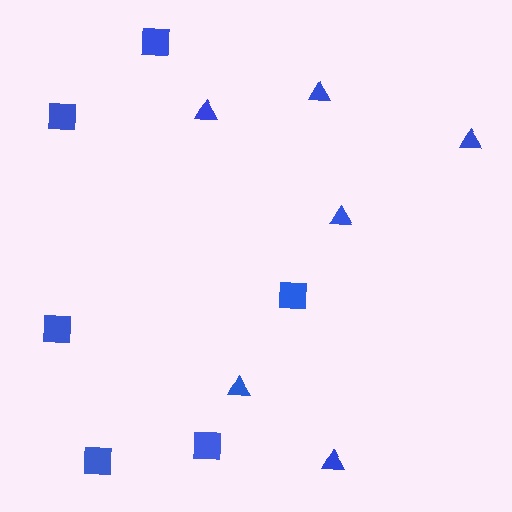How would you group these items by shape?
There are 2 groups: one group of triangles (6) and one group of squares (6).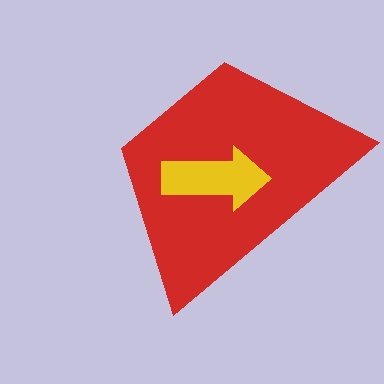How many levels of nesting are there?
2.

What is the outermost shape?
The red trapezoid.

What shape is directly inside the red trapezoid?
The yellow arrow.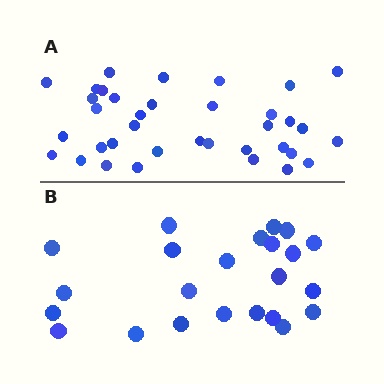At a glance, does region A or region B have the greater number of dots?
Region A (the top region) has more dots.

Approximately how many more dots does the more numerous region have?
Region A has approximately 15 more dots than region B.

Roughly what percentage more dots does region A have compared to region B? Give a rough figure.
About 55% more.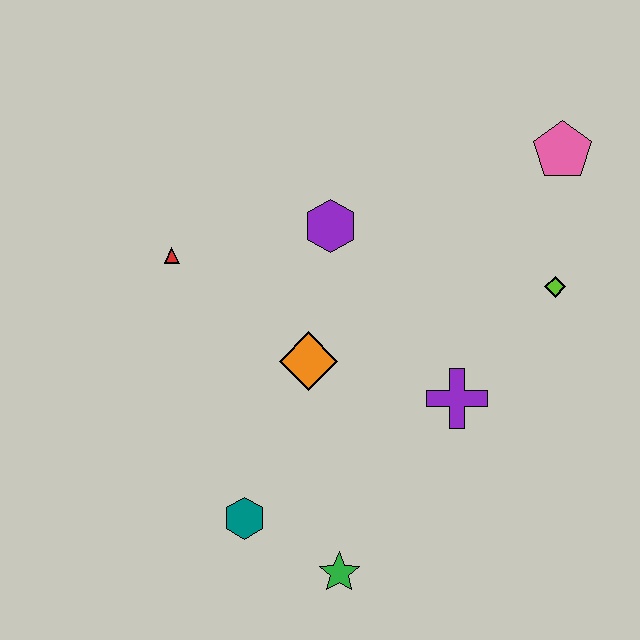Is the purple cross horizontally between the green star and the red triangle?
No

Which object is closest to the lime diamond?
The pink pentagon is closest to the lime diamond.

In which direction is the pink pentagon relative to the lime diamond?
The pink pentagon is above the lime diamond.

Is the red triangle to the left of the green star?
Yes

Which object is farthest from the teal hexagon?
The pink pentagon is farthest from the teal hexagon.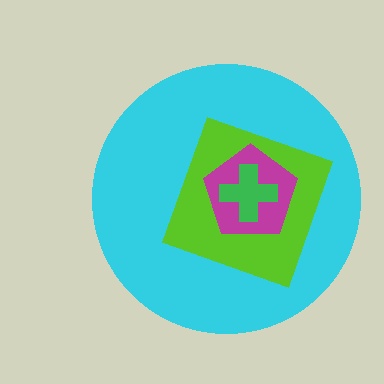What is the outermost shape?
The cyan circle.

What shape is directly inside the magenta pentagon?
The green cross.